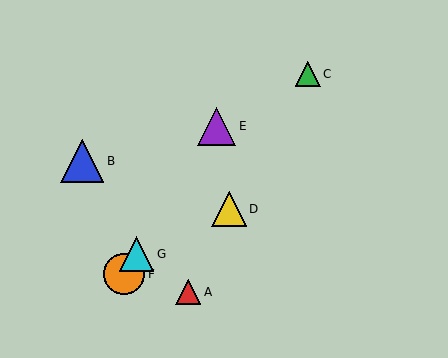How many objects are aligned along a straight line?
3 objects (E, F, G) are aligned along a straight line.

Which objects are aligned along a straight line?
Objects E, F, G are aligned along a straight line.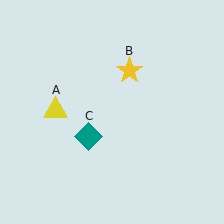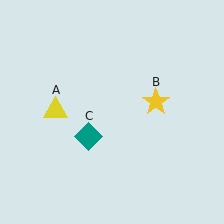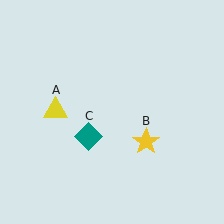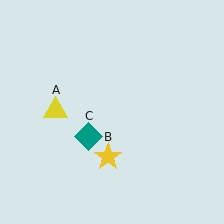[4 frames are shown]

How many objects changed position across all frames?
1 object changed position: yellow star (object B).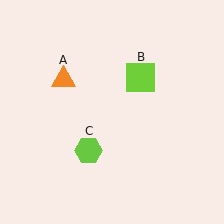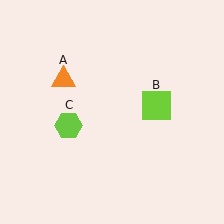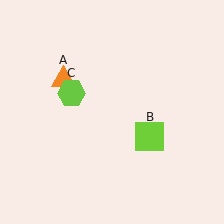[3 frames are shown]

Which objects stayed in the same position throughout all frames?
Orange triangle (object A) remained stationary.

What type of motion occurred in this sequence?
The lime square (object B), lime hexagon (object C) rotated clockwise around the center of the scene.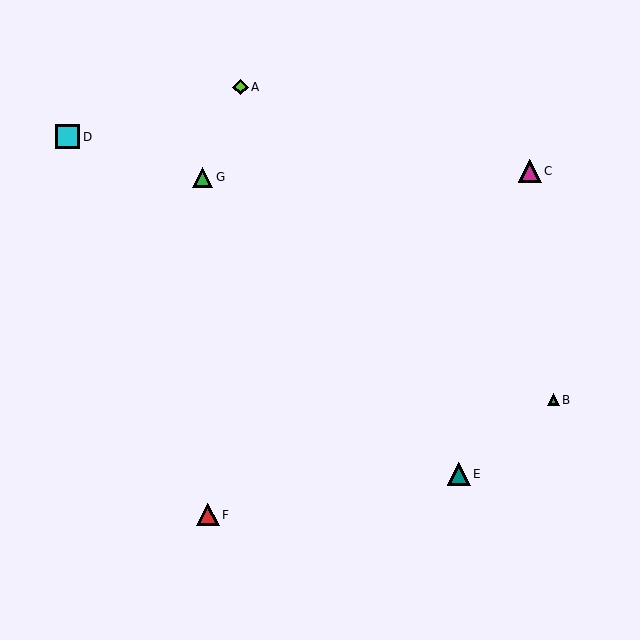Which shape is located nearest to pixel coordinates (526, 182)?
The magenta triangle (labeled C) at (530, 171) is nearest to that location.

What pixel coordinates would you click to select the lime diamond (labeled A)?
Click at (241, 87) to select the lime diamond A.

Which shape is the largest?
The cyan square (labeled D) is the largest.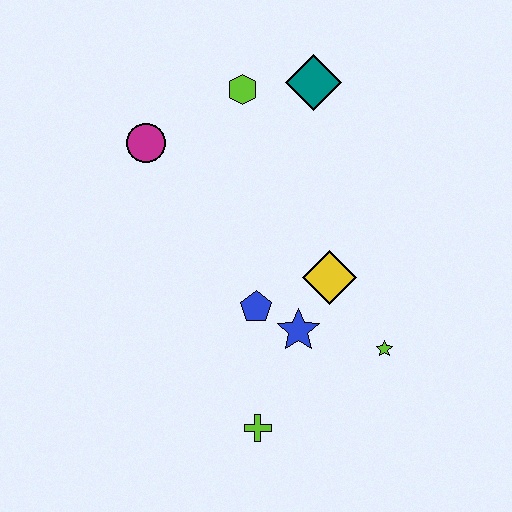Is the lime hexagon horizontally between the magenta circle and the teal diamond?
Yes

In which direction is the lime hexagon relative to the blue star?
The lime hexagon is above the blue star.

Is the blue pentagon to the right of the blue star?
No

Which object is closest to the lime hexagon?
The teal diamond is closest to the lime hexagon.